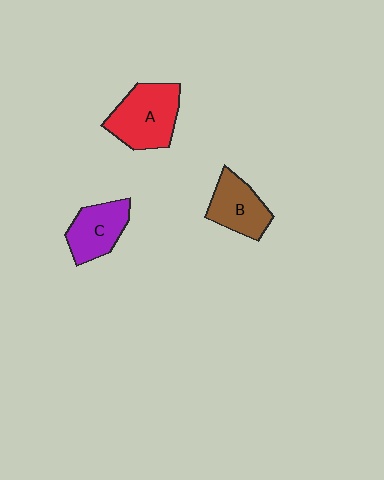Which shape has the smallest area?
Shape B (brown).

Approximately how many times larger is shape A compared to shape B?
Approximately 1.4 times.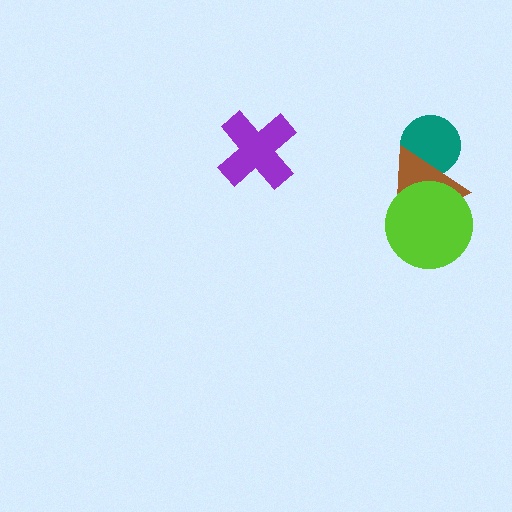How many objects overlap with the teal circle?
1 object overlaps with the teal circle.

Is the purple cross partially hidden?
No, no other shape covers it.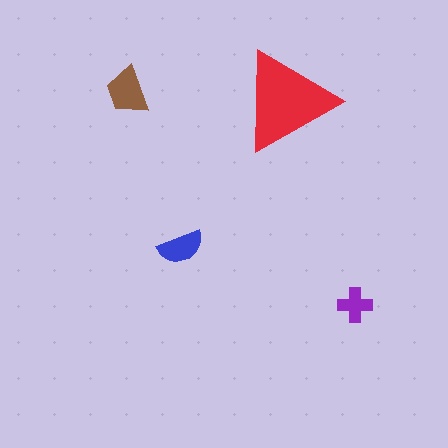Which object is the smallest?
The purple cross.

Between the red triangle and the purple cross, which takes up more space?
The red triangle.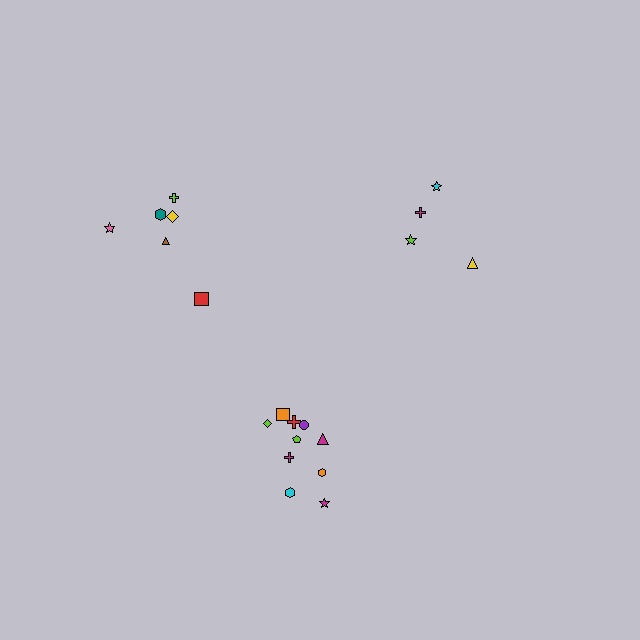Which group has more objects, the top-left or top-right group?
The top-left group.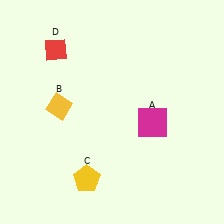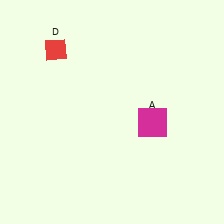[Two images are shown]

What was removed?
The yellow diamond (B), the yellow pentagon (C) were removed in Image 2.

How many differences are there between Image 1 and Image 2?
There are 2 differences between the two images.